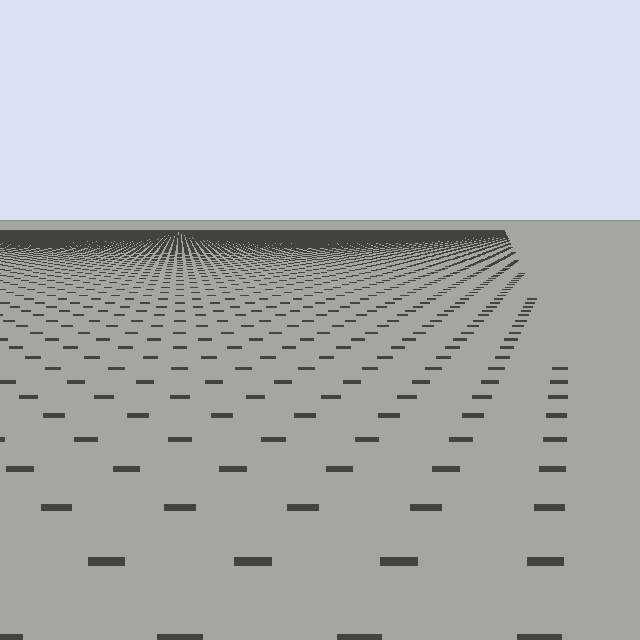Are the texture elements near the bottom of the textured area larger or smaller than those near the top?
Larger. Near the bottom, elements are closer to the viewer and appear at a bigger on-screen size.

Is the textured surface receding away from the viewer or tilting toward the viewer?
The surface is receding away from the viewer. Texture elements get smaller and denser toward the top.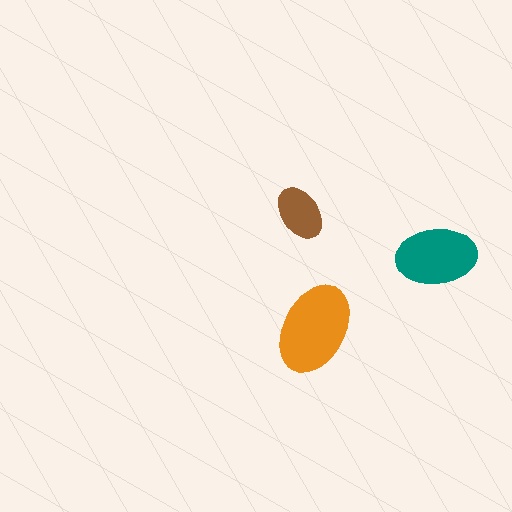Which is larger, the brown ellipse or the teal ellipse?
The teal one.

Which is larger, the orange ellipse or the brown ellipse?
The orange one.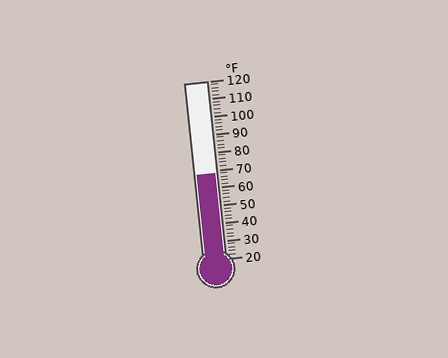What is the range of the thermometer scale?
The thermometer scale ranges from 20°F to 120°F.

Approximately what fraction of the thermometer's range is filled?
The thermometer is filled to approximately 50% of its range.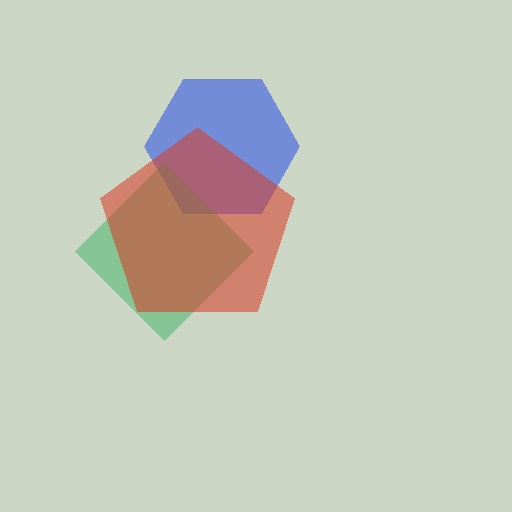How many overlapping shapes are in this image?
There are 3 overlapping shapes in the image.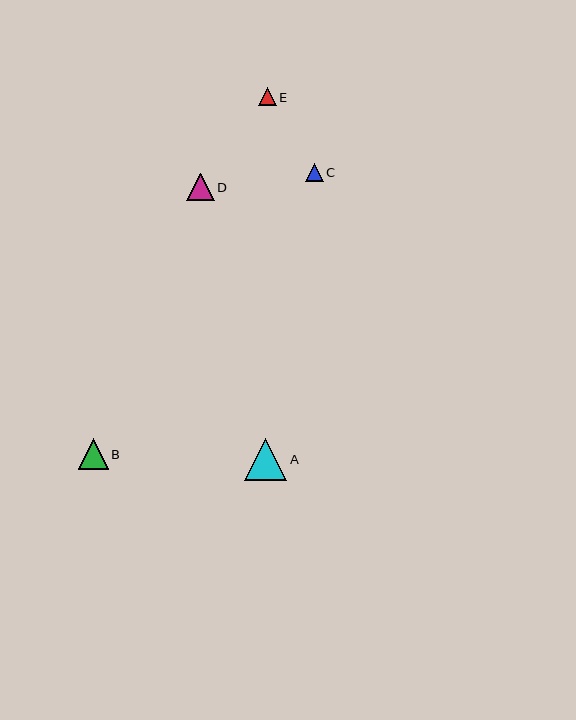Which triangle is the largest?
Triangle A is the largest with a size of approximately 42 pixels.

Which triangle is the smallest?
Triangle E is the smallest with a size of approximately 17 pixels.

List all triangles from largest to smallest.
From largest to smallest: A, B, D, C, E.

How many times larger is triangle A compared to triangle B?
Triangle A is approximately 1.4 times the size of triangle B.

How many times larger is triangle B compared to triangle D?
Triangle B is approximately 1.1 times the size of triangle D.